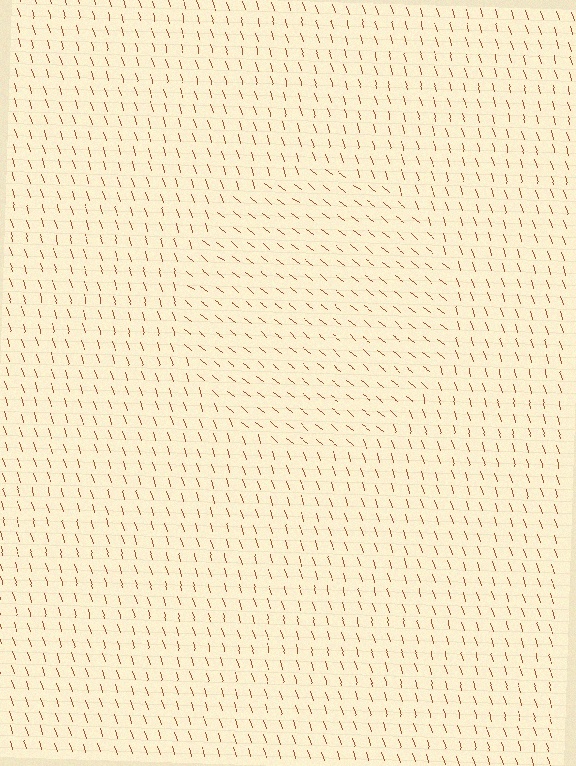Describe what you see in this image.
The image is filled with small brown line segments. A circle region in the image has lines oriented differently from the surrounding lines, creating a visible texture boundary.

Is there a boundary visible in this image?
Yes, there is a texture boundary formed by a change in line orientation.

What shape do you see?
I see a circle.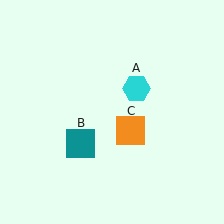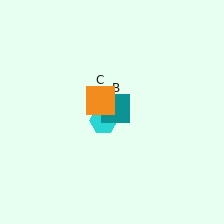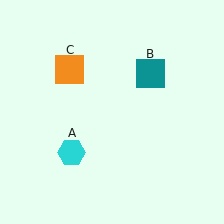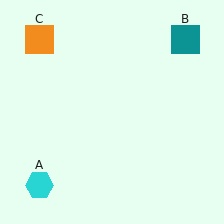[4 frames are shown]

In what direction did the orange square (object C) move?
The orange square (object C) moved up and to the left.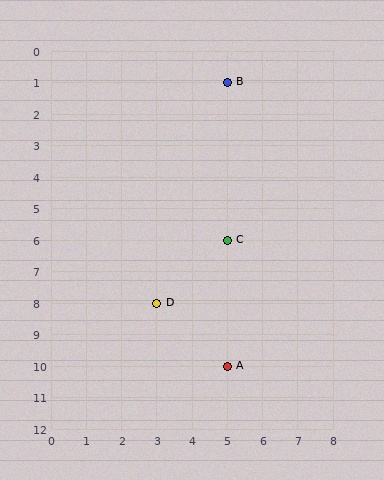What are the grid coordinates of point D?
Point D is at grid coordinates (3, 8).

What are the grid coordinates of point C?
Point C is at grid coordinates (5, 6).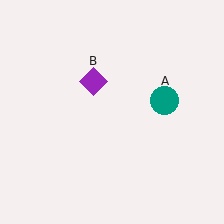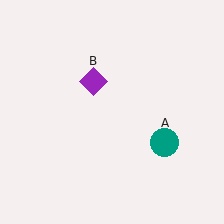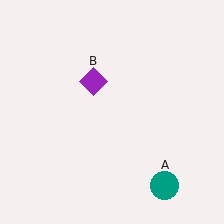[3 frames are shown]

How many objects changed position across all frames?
1 object changed position: teal circle (object A).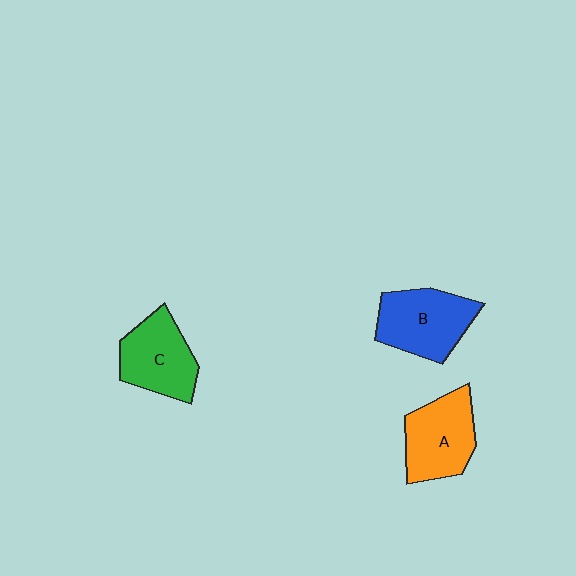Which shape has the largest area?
Shape B (blue).